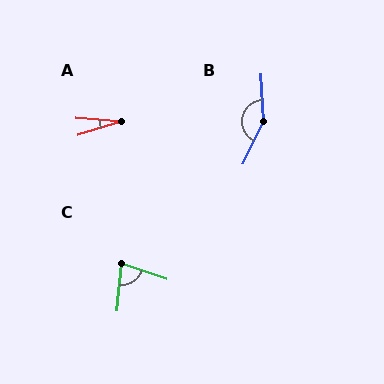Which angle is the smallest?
A, at approximately 22 degrees.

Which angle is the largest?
B, at approximately 151 degrees.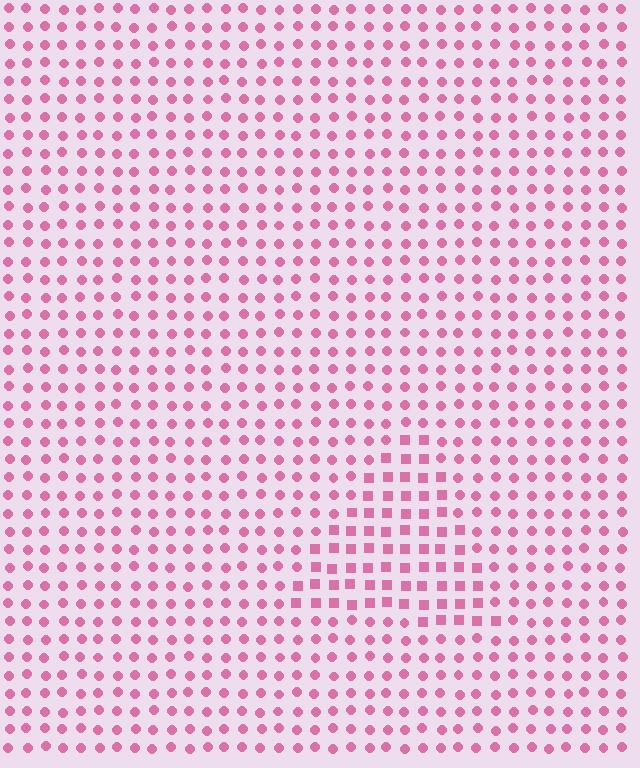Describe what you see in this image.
The image is filled with small pink elements arranged in a uniform grid. A triangle-shaped region contains squares, while the surrounding area contains circles. The boundary is defined purely by the change in element shape.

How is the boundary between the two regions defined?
The boundary is defined by a change in element shape: squares inside vs. circles outside. All elements share the same color and spacing.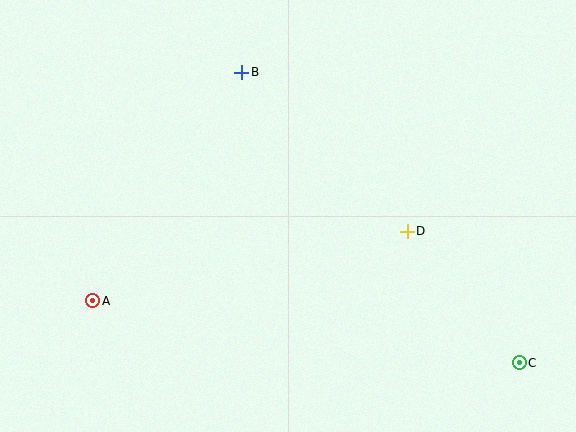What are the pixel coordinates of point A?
Point A is at (93, 301).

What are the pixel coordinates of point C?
Point C is at (519, 363).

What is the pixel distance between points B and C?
The distance between B and C is 402 pixels.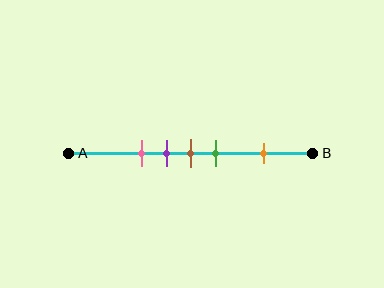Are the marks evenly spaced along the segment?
No, the marks are not evenly spaced.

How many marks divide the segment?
There are 5 marks dividing the segment.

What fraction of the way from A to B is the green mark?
The green mark is approximately 60% (0.6) of the way from A to B.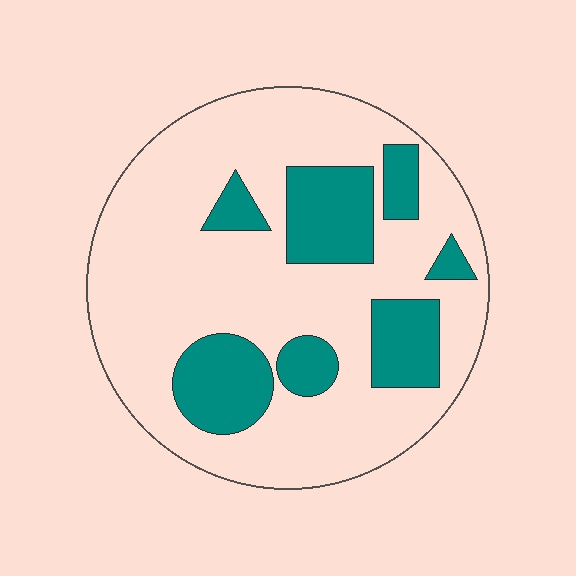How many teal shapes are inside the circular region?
7.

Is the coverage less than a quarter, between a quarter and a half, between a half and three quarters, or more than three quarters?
Between a quarter and a half.